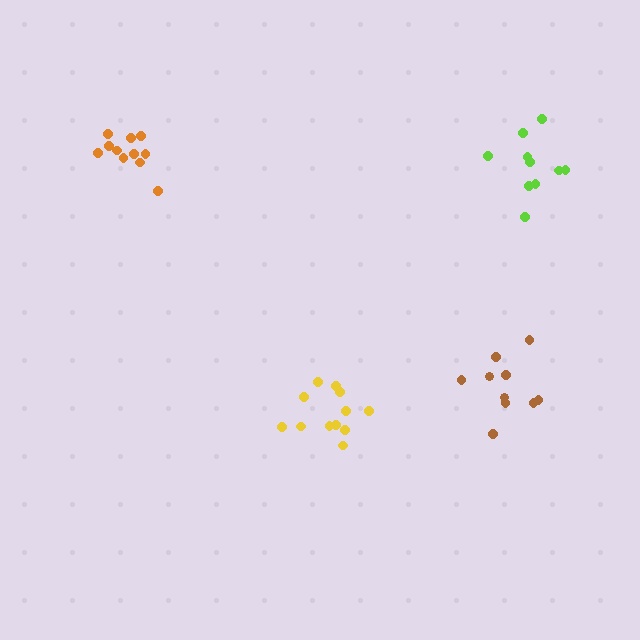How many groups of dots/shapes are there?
There are 4 groups.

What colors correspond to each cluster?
The clusters are colored: orange, yellow, brown, lime.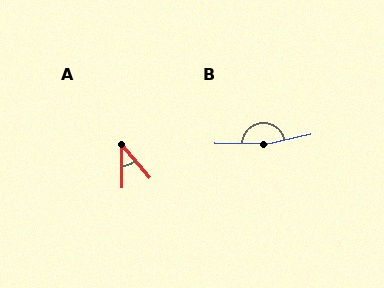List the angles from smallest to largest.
A (40°), B (167°).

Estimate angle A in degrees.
Approximately 40 degrees.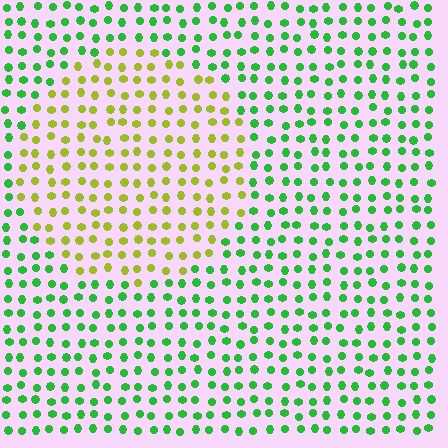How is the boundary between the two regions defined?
The boundary is defined purely by a slight shift in hue (about 53 degrees). Spacing, size, and orientation are identical on both sides.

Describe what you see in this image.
The image is filled with small green elements in a uniform arrangement. A circle-shaped region is visible where the elements are tinted to a slightly different hue, forming a subtle color boundary.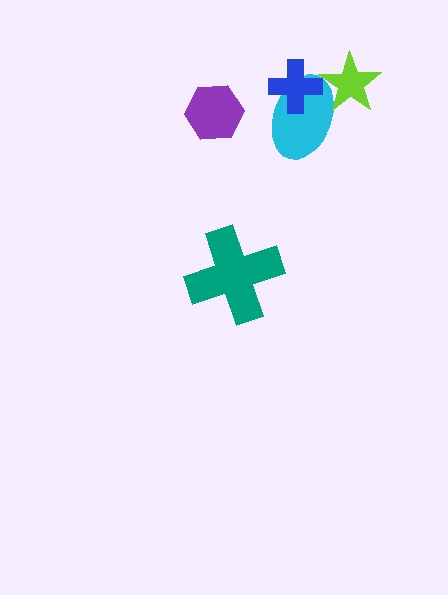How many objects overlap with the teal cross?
0 objects overlap with the teal cross.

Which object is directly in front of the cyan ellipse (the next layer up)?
The blue cross is directly in front of the cyan ellipse.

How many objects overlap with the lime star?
1 object overlaps with the lime star.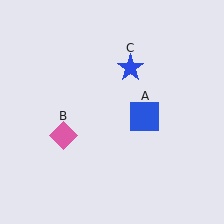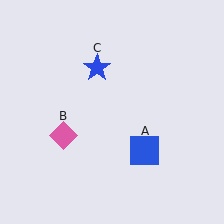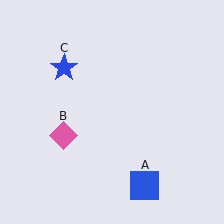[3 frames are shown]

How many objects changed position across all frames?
2 objects changed position: blue square (object A), blue star (object C).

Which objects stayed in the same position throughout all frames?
Pink diamond (object B) remained stationary.